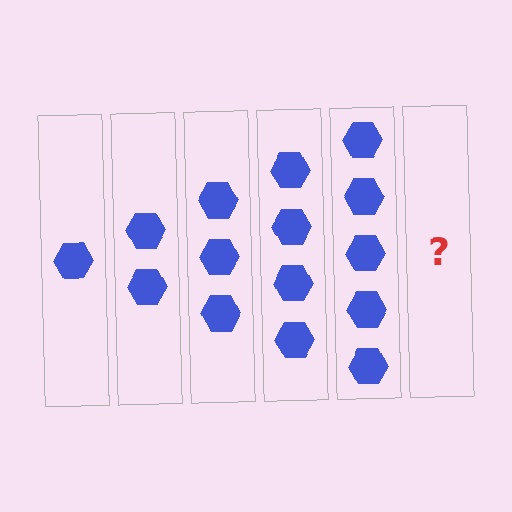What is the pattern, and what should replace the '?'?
The pattern is that each step adds one more hexagon. The '?' should be 6 hexagons.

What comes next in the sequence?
The next element should be 6 hexagons.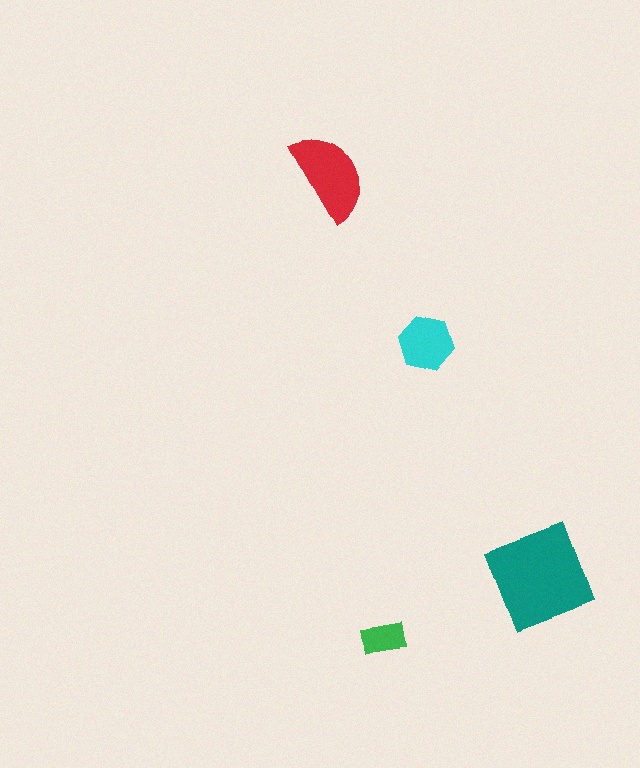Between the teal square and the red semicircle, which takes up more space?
The teal square.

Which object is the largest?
The teal square.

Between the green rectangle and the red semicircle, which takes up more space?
The red semicircle.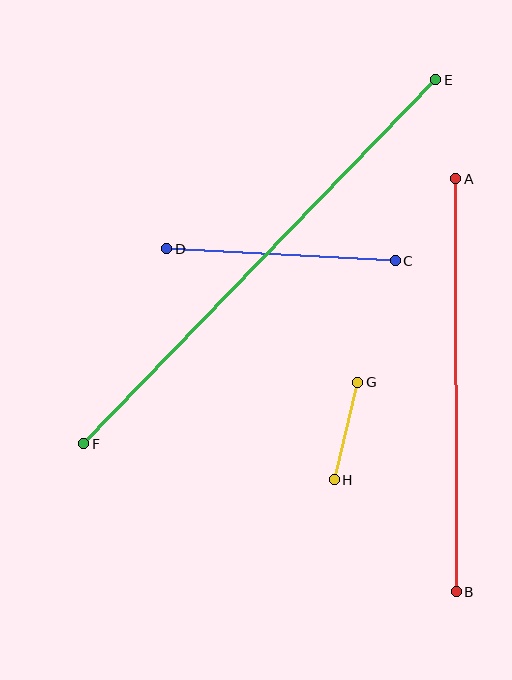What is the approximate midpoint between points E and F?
The midpoint is at approximately (260, 262) pixels.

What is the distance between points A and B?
The distance is approximately 413 pixels.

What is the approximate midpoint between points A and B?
The midpoint is at approximately (456, 385) pixels.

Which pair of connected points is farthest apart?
Points E and F are farthest apart.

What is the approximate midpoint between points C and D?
The midpoint is at approximately (281, 255) pixels.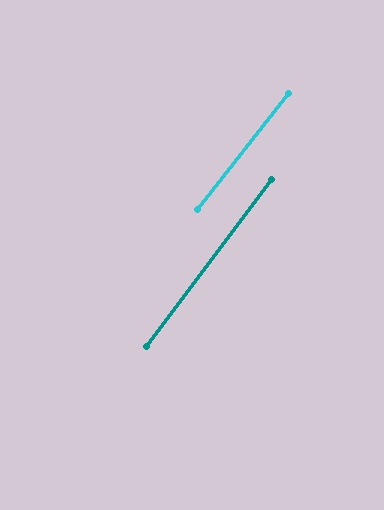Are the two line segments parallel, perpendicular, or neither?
Parallel — their directions differ by only 1.0°.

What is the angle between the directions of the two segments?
Approximately 1 degree.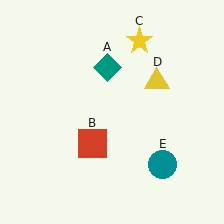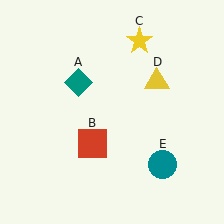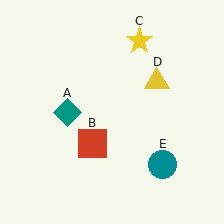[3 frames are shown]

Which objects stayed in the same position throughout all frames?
Red square (object B) and yellow star (object C) and yellow triangle (object D) and teal circle (object E) remained stationary.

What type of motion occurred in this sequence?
The teal diamond (object A) rotated counterclockwise around the center of the scene.